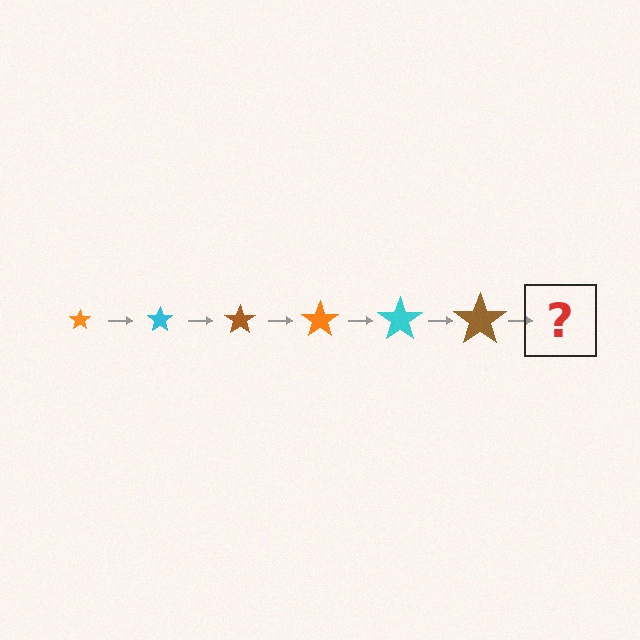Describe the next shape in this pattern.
It should be an orange star, larger than the previous one.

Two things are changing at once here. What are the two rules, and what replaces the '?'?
The two rules are that the star grows larger each step and the color cycles through orange, cyan, and brown. The '?' should be an orange star, larger than the previous one.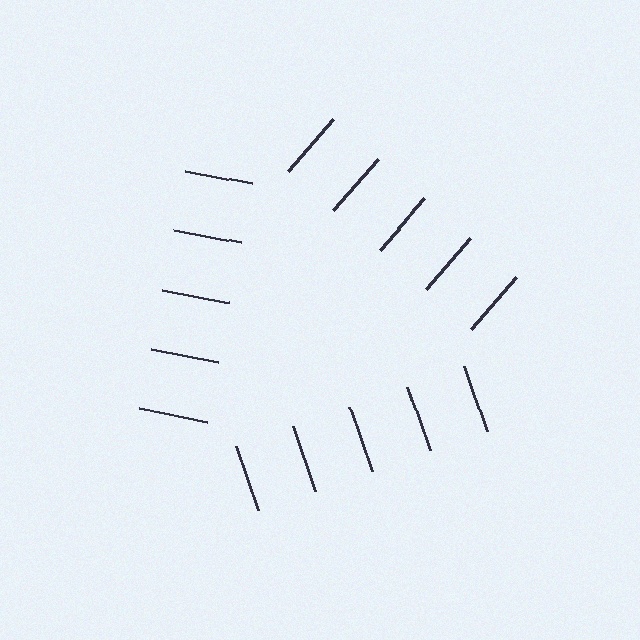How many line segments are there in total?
15 — 5 along each of the 3 edges.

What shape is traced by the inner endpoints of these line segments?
An illusory triangle — the line segments terminate on its edges but no continuous stroke is drawn.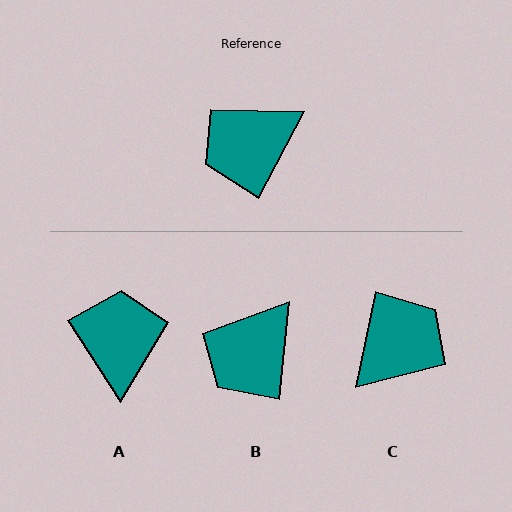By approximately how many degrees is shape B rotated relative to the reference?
Approximately 22 degrees counter-clockwise.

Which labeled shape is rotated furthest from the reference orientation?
C, about 164 degrees away.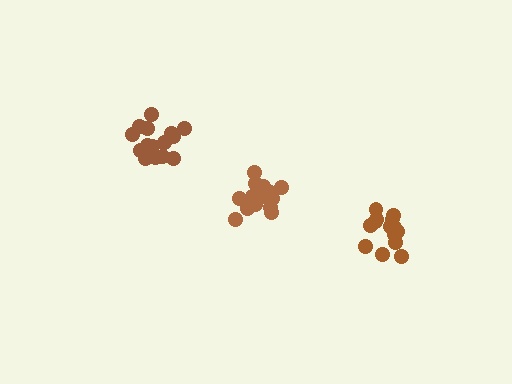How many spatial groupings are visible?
There are 3 spatial groupings.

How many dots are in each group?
Group 1: 15 dots, Group 2: 14 dots, Group 3: 19 dots (48 total).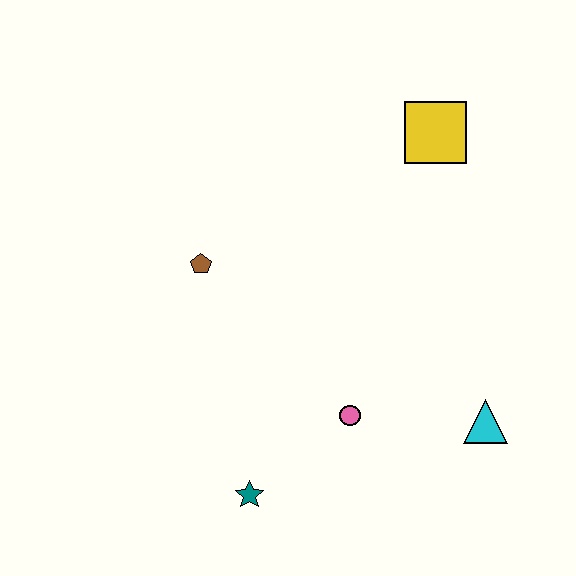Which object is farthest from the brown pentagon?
The cyan triangle is farthest from the brown pentagon.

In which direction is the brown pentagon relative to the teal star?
The brown pentagon is above the teal star.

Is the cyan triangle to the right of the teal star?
Yes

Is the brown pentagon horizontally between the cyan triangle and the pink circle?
No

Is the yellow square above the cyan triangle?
Yes